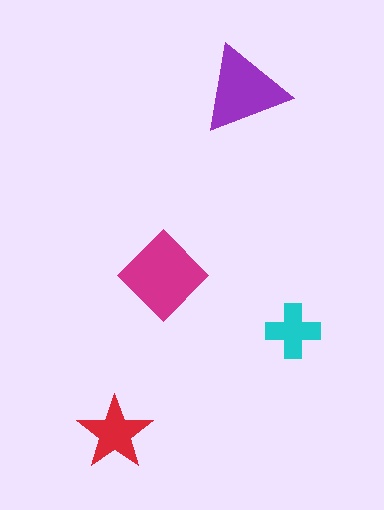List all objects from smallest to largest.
The cyan cross, the red star, the purple triangle, the magenta diamond.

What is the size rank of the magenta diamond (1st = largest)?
1st.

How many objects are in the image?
There are 4 objects in the image.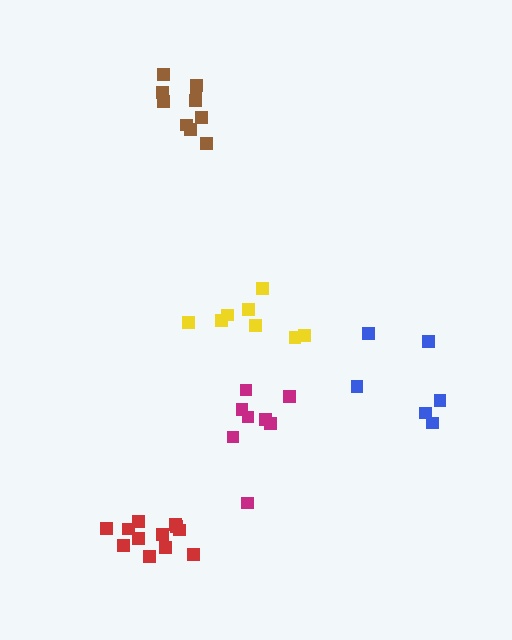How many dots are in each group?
Group 1: 12 dots, Group 2: 10 dots, Group 3: 6 dots, Group 4: 8 dots, Group 5: 8 dots (44 total).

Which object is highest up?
The brown cluster is topmost.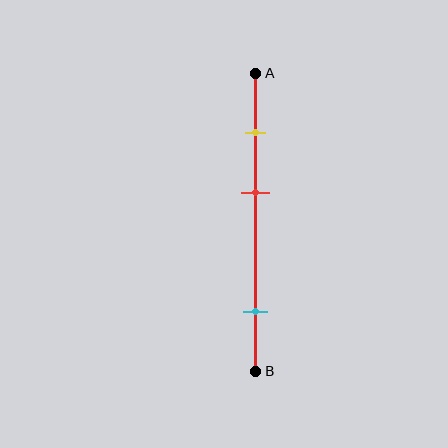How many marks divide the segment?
There are 3 marks dividing the segment.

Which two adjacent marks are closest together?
The yellow and red marks are the closest adjacent pair.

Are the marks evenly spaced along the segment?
No, the marks are not evenly spaced.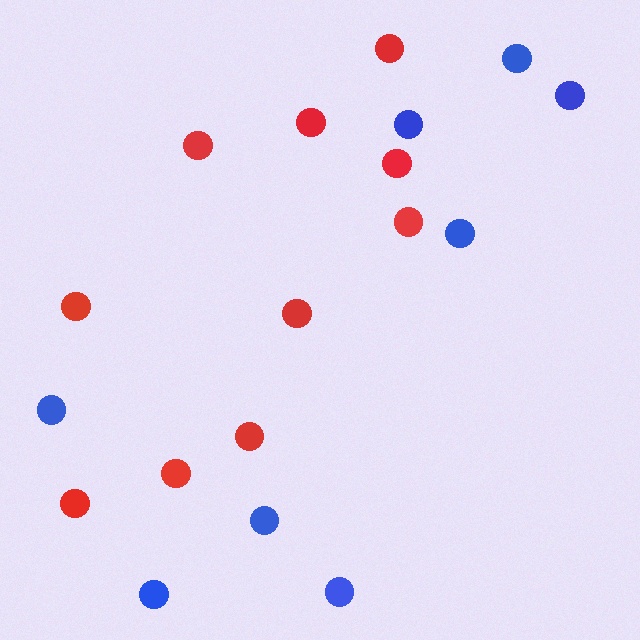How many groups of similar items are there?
There are 2 groups: one group of red circles (10) and one group of blue circles (8).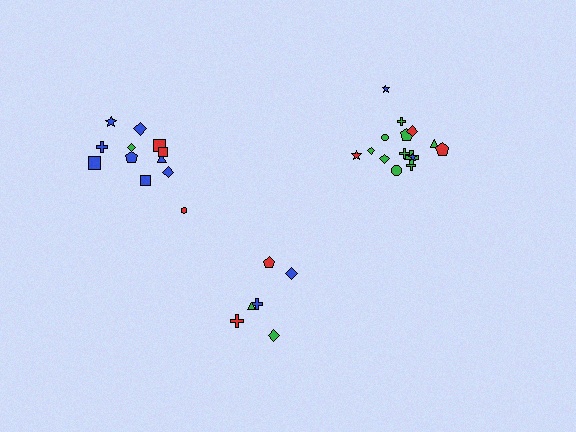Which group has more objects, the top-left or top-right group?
The top-right group.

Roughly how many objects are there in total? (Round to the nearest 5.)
Roughly 35 objects in total.